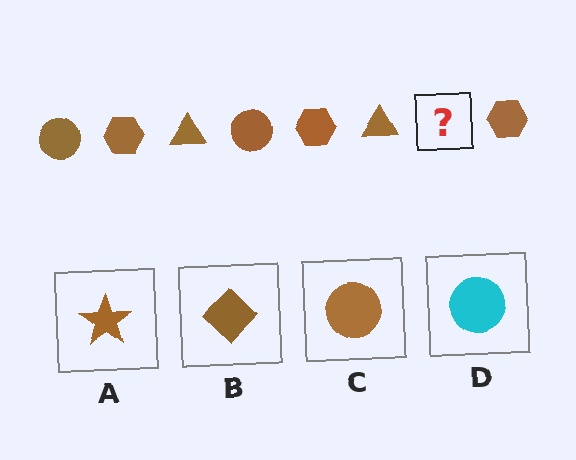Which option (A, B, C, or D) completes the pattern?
C.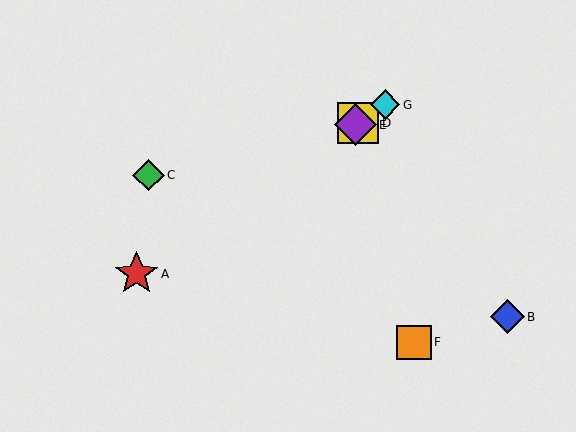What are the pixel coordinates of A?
Object A is at (136, 274).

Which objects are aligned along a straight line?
Objects A, D, E, G are aligned along a straight line.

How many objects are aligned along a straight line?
4 objects (A, D, E, G) are aligned along a straight line.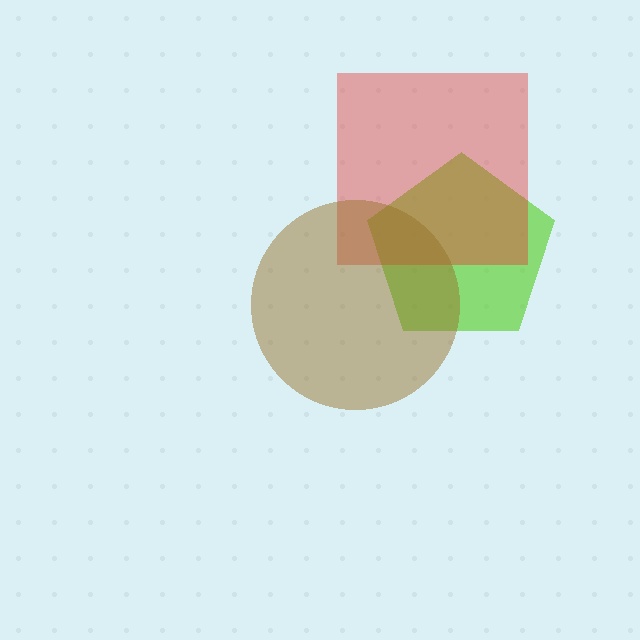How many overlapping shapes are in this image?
There are 3 overlapping shapes in the image.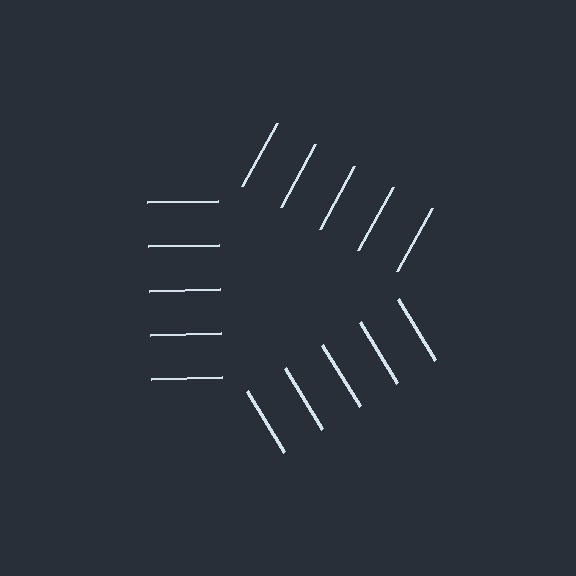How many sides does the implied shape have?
3 sides — the line-ends trace a triangle.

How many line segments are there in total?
15 — 5 along each of the 3 edges.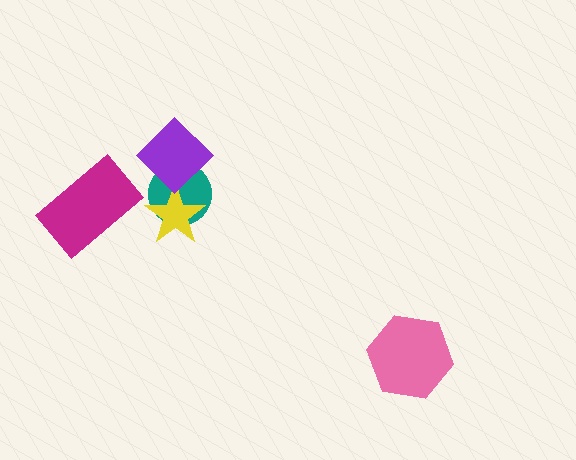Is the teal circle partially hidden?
Yes, it is partially covered by another shape.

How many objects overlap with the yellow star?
2 objects overlap with the yellow star.